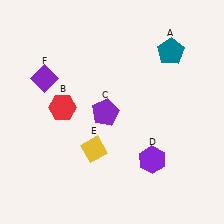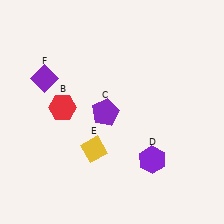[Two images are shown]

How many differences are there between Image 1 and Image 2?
There is 1 difference between the two images.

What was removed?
The teal pentagon (A) was removed in Image 2.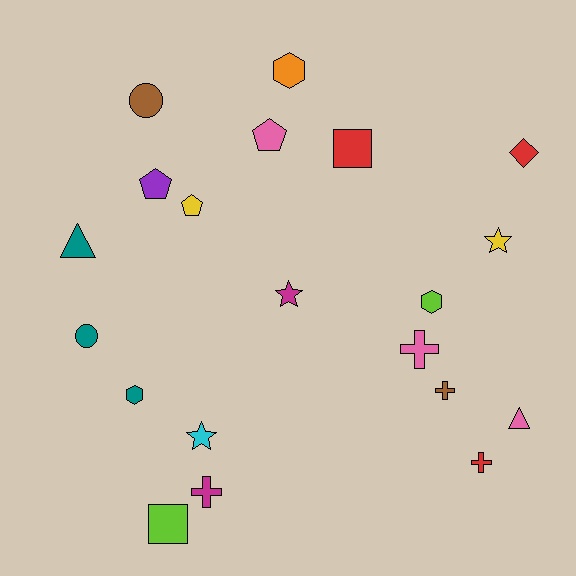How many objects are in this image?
There are 20 objects.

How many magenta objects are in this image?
There are 2 magenta objects.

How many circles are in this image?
There are 2 circles.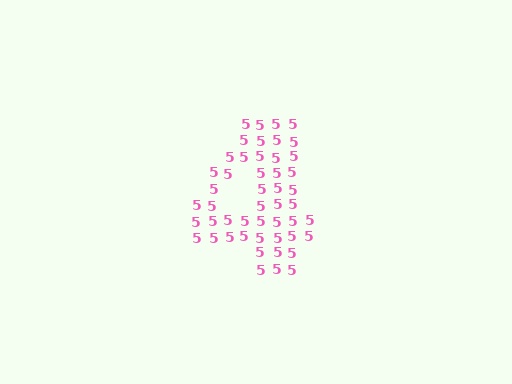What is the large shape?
The large shape is the digit 4.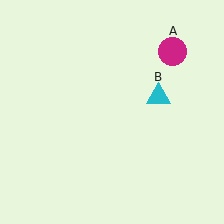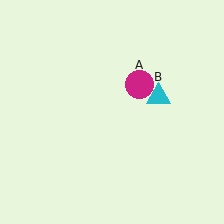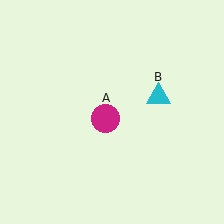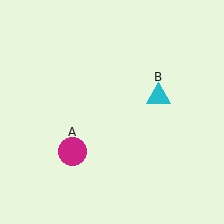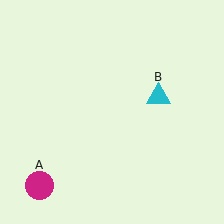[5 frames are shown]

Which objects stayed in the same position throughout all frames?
Cyan triangle (object B) remained stationary.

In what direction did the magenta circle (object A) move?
The magenta circle (object A) moved down and to the left.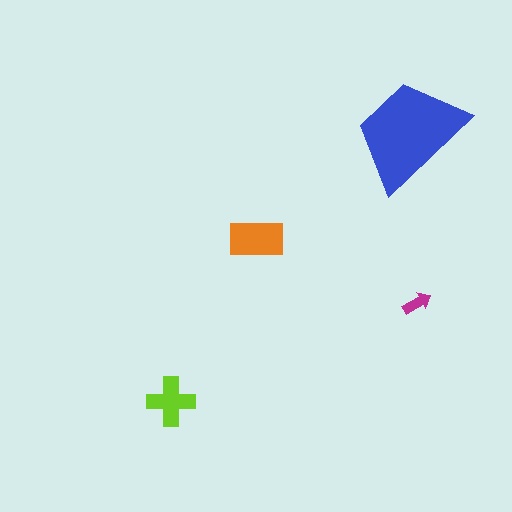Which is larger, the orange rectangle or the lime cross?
The orange rectangle.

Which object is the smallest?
The magenta arrow.